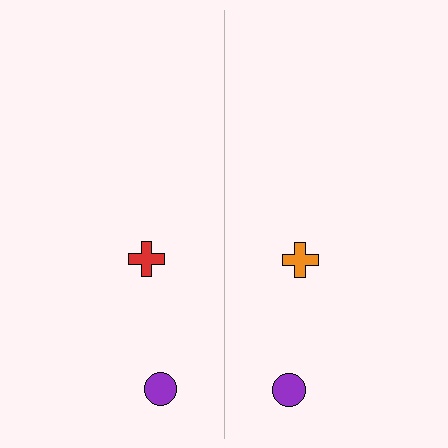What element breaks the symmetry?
The orange cross on the right side breaks the symmetry — its mirror counterpart is red.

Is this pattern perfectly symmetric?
No, the pattern is not perfectly symmetric. The orange cross on the right side breaks the symmetry — its mirror counterpart is red.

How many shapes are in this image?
There are 4 shapes in this image.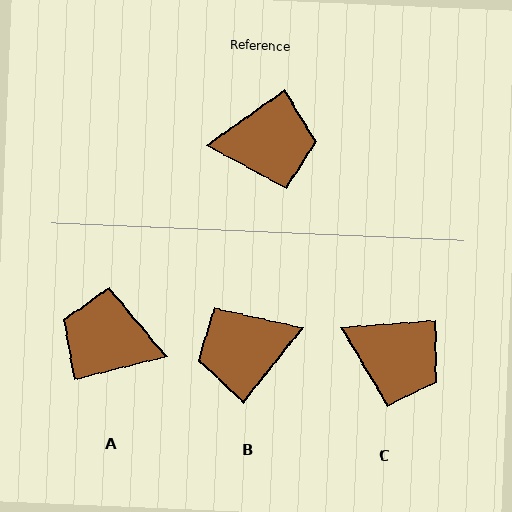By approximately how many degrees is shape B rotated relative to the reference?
Approximately 164 degrees clockwise.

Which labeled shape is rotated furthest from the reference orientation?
B, about 164 degrees away.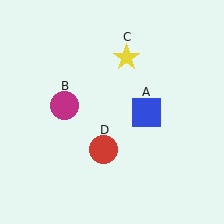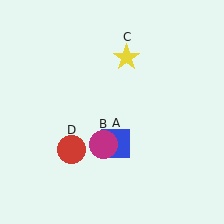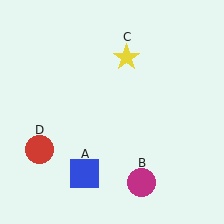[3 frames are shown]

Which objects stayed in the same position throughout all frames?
Yellow star (object C) remained stationary.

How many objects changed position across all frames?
3 objects changed position: blue square (object A), magenta circle (object B), red circle (object D).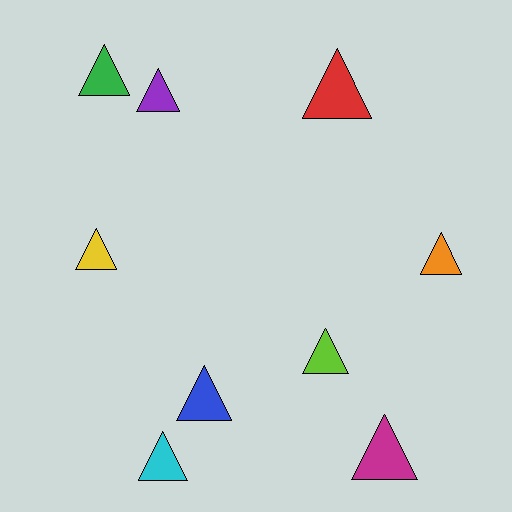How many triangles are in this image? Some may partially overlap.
There are 9 triangles.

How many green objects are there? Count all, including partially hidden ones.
There is 1 green object.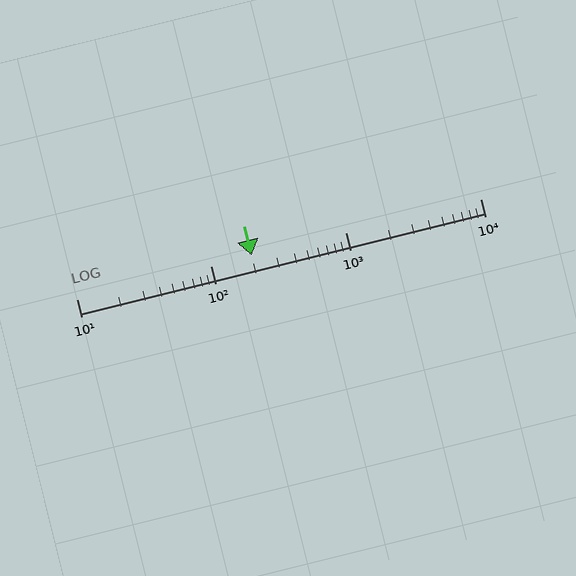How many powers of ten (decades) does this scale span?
The scale spans 3 decades, from 10 to 10000.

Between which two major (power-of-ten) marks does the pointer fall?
The pointer is between 100 and 1000.